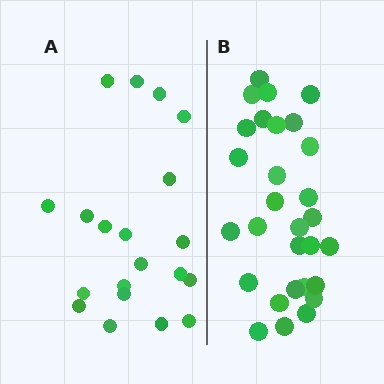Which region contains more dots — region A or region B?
Region B (the right region) has more dots.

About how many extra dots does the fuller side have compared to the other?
Region B has roughly 8 or so more dots than region A.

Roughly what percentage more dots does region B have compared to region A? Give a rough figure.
About 45% more.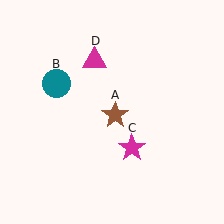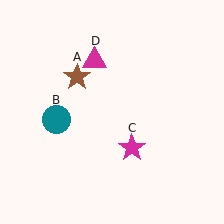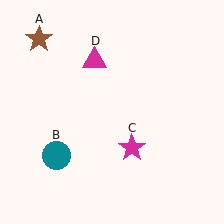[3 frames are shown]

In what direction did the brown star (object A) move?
The brown star (object A) moved up and to the left.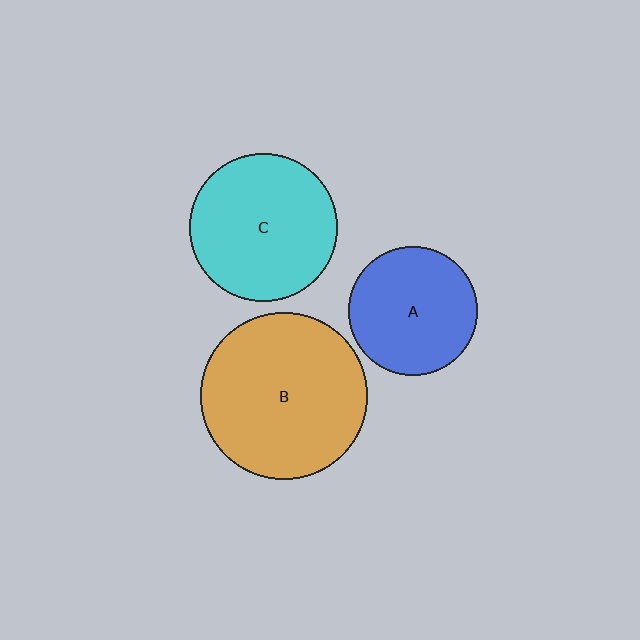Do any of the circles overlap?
No, none of the circles overlap.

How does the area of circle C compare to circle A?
Approximately 1.3 times.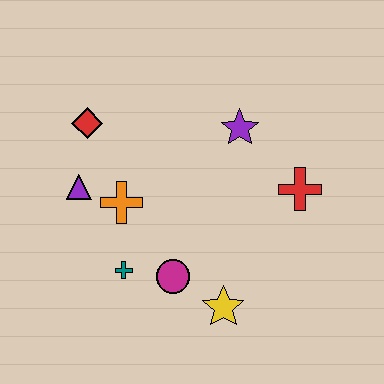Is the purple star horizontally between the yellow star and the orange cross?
No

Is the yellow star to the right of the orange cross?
Yes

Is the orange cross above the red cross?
No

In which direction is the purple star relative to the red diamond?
The purple star is to the right of the red diamond.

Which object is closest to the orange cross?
The purple triangle is closest to the orange cross.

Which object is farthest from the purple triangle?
The red cross is farthest from the purple triangle.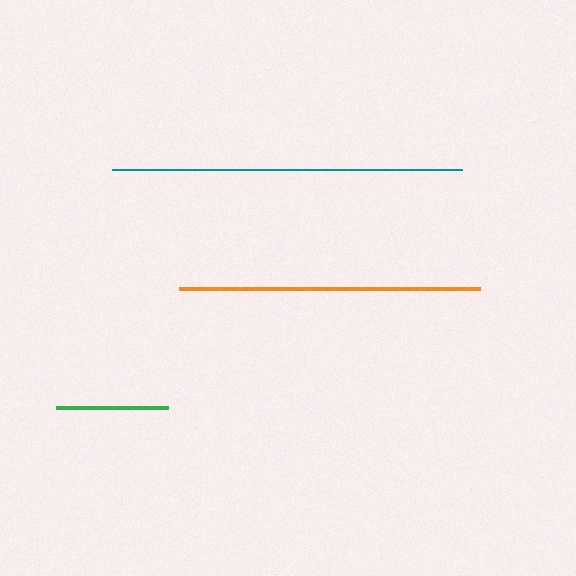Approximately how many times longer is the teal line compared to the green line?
The teal line is approximately 3.1 times the length of the green line.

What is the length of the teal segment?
The teal segment is approximately 350 pixels long.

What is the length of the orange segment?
The orange segment is approximately 301 pixels long.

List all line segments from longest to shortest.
From longest to shortest: teal, orange, green.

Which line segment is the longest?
The teal line is the longest at approximately 350 pixels.